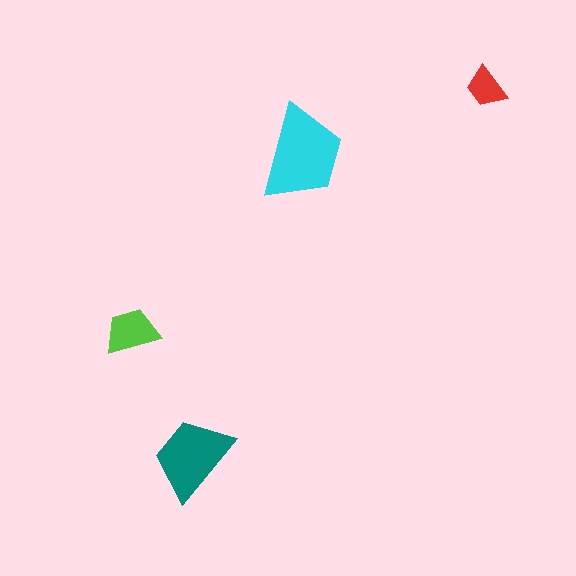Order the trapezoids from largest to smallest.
the cyan one, the teal one, the lime one, the red one.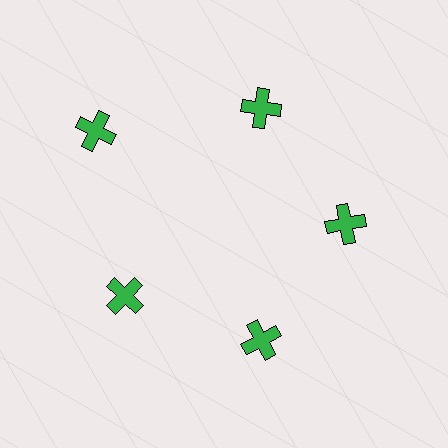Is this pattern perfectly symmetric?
No. The 5 green crosses are arranged in a ring, but one element near the 10 o'clock position is pushed outward from the center, breaking the 5-fold rotational symmetry.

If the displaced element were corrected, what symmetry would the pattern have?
It would have 5-fold rotational symmetry — the pattern would map onto itself every 72 degrees.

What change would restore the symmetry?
The symmetry would be restored by moving it inward, back onto the ring so that all 5 crosses sit at equal angles and equal distance from the center.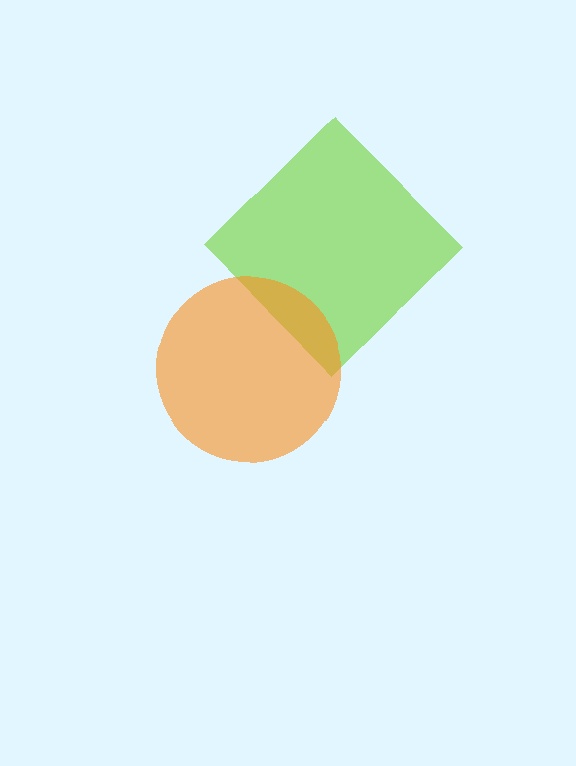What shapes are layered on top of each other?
The layered shapes are: a lime diamond, an orange circle.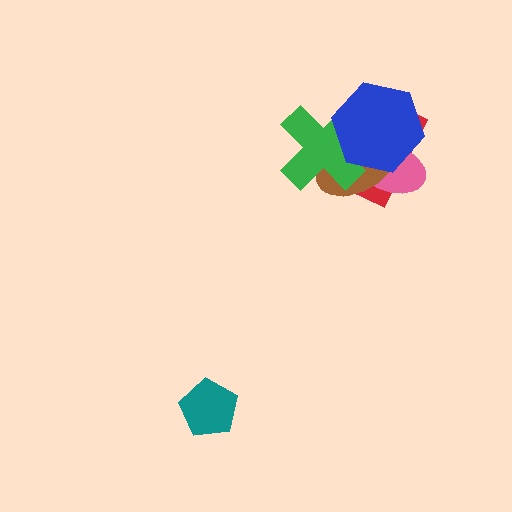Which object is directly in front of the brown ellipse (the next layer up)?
The green cross is directly in front of the brown ellipse.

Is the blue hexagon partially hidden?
No, no other shape covers it.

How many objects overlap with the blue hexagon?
4 objects overlap with the blue hexagon.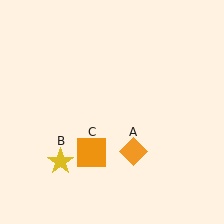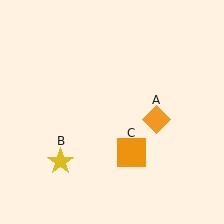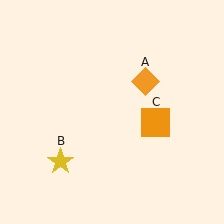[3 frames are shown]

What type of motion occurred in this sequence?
The orange diamond (object A), orange square (object C) rotated counterclockwise around the center of the scene.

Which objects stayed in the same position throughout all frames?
Yellow star (object B) remained stationary.